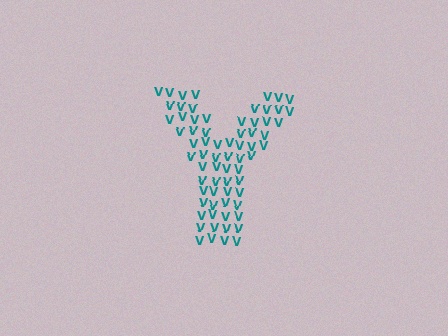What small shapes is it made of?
It is made of small letter V's.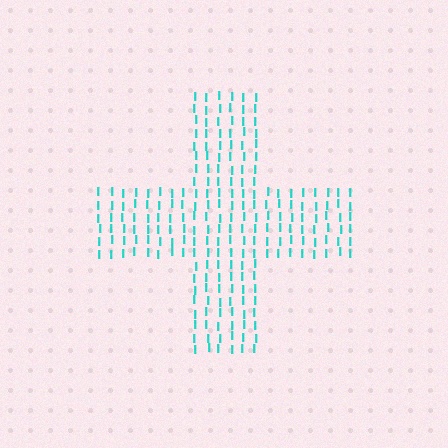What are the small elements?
The small elements are letter I's.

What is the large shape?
The large shape is a cross.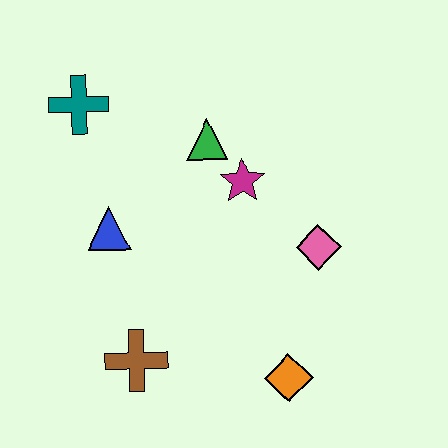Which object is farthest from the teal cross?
The orange diamond is farthest from the teal cross.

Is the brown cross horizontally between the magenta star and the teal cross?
Yes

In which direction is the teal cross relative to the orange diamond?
The teal cross is above the orange diamond.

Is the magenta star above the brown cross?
Yes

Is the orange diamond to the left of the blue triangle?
No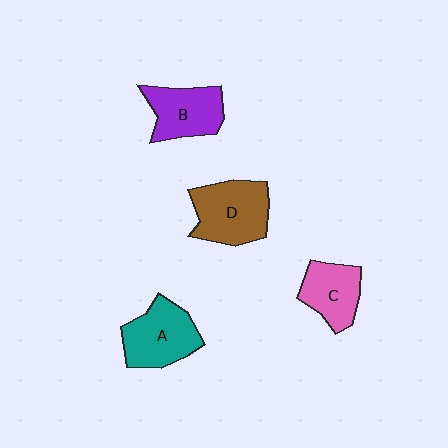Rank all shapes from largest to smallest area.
From largest to smallest: D (brown), A (teal), B (purple), C (pink).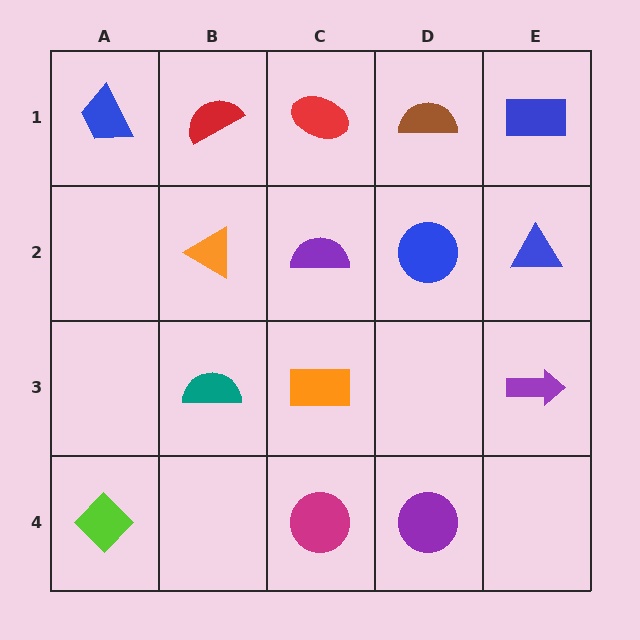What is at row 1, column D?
A brown semicircle.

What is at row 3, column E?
A purple arrow.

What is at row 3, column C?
An orange rectangle.